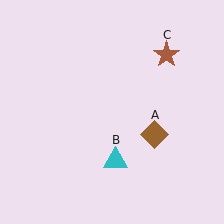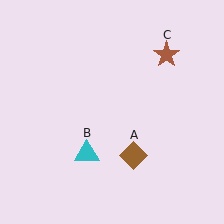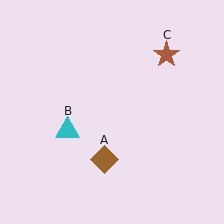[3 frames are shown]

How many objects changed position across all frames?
2 objects changed position: brown diamond (object A), cyan triangle (object B).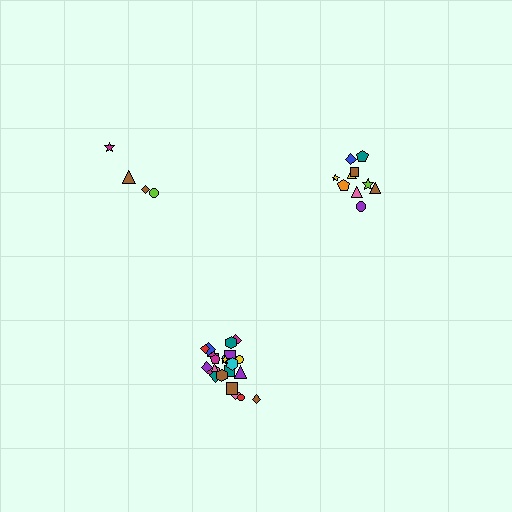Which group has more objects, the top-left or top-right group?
The top-right group.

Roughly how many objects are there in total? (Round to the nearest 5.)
Roughly 40 objects in total.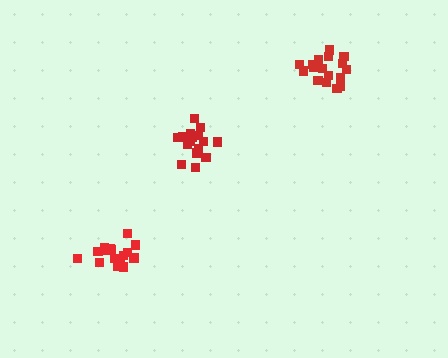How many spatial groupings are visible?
There are 3 spatial groupings.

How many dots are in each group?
Group 1: 16 dots, Group 2: 16 dots, Group 3: 18 dots (50 total).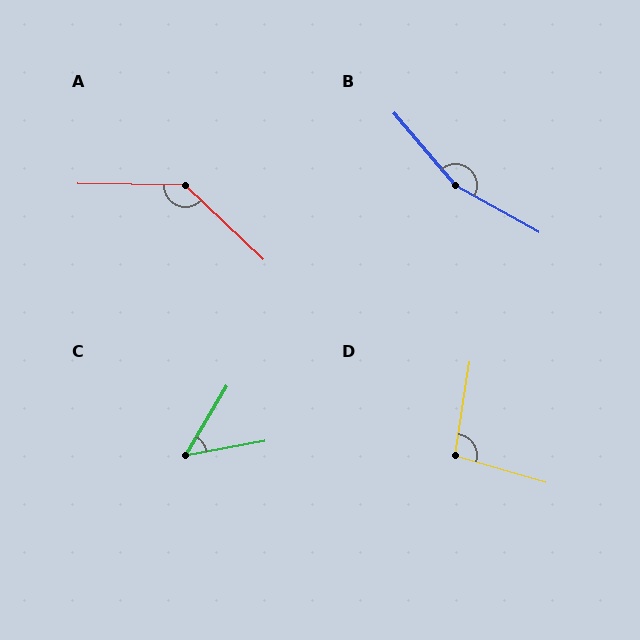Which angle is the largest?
B, at approximately 159 degrees.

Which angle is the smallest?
C, at approximately 49 degrees.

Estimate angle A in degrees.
Approximately 137 degrees.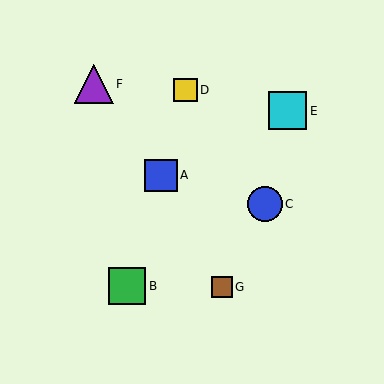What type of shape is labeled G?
Shape G is a brown square.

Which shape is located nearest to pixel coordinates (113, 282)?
The green square (labeled B) at (127, 286) is nearest to that location.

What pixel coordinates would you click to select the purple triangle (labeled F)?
Click at (94, 84) to select the purple triangle F.